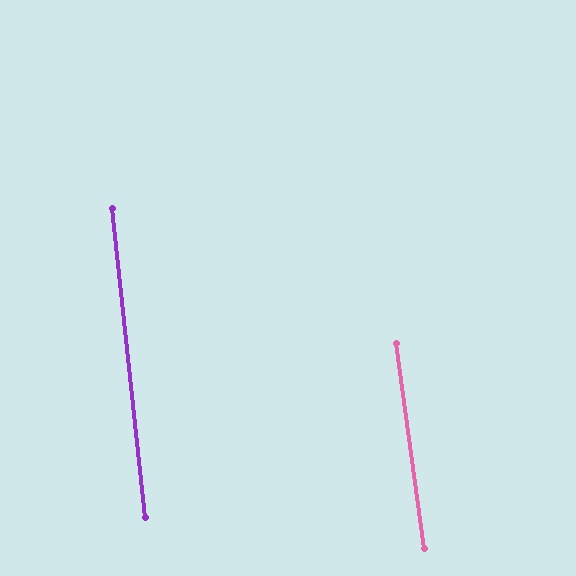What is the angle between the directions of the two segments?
Approximately 2 degrees.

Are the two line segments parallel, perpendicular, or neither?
Parallel — their directions differ by only 1.6°.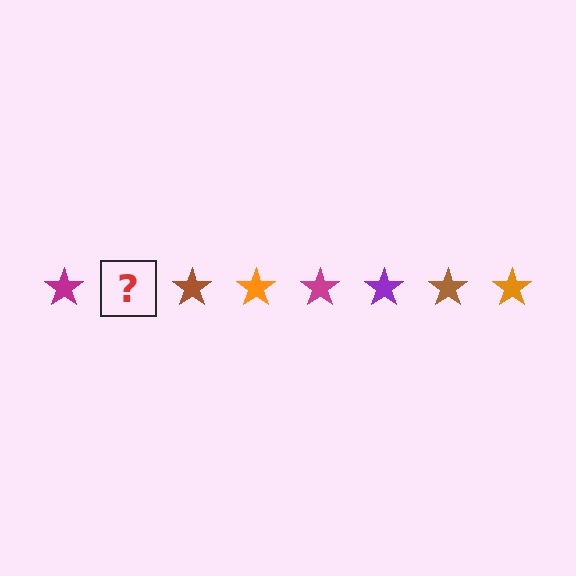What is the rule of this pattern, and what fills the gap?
The rule is that the pattern cycles through magenta, purple, brown, orange stars. The gap should be filled with a purple star.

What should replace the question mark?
The question mark should be replaced with a purple star.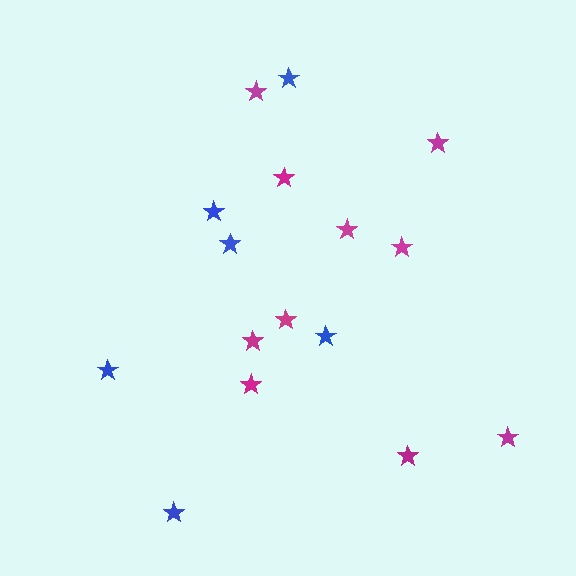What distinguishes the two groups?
There are 2 groups: one group of blue stars (6) and one group of magenta stars (10).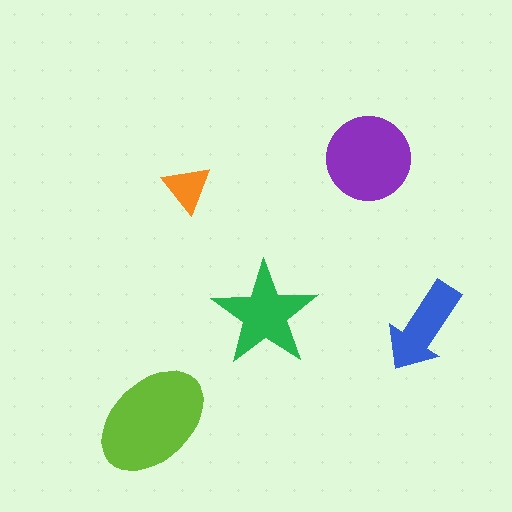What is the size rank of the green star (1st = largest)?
3rd.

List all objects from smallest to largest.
The orange triangle, the blue arrow, the green star, the purple circle, the lime ellipse.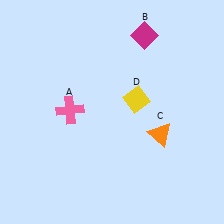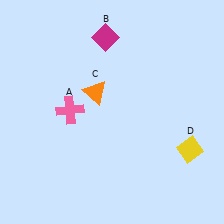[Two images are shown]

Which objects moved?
The objects that moved are: the magenta diamond (B), the orange triangle (C), the yellow diamond (D).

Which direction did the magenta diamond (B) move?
The magenta diamond (B) moved left.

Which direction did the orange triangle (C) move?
The orange triangle (C) moved left.